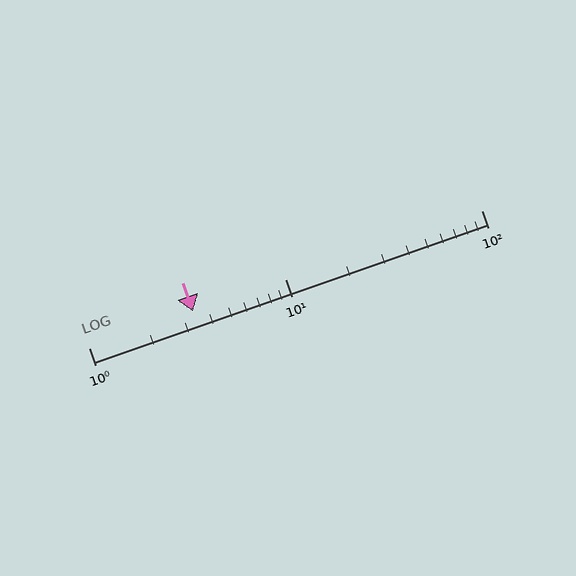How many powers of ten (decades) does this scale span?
The scale spans 2 decades, from 1 to 100.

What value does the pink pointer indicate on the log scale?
The pointer indicates approximately 3.4.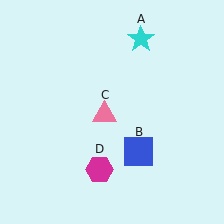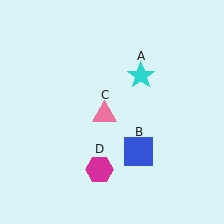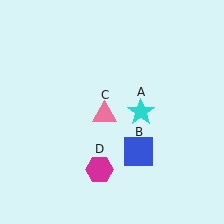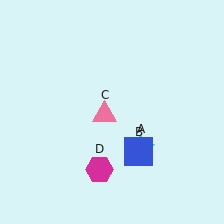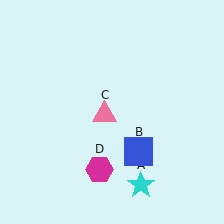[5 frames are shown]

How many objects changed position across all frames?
1 object changed position: cyan star (object A).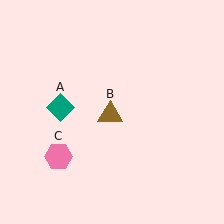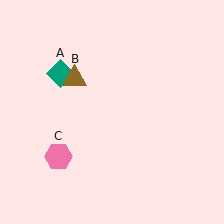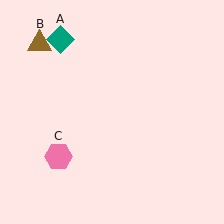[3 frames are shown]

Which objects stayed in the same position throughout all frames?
Pink hexagon (object C) remained stationary.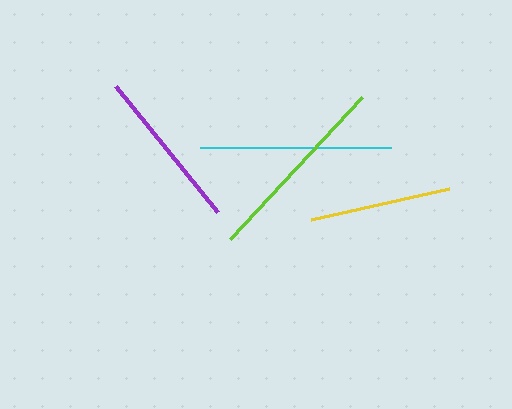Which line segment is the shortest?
The yellow line is the shortest at approximately 142 pixels.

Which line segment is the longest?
The lime line is the longest at approximately 194 pixels.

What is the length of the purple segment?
The purple segment is approximately 162 pixels long.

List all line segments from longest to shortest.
From longest to shortest: lime, cyan, purple, yellow.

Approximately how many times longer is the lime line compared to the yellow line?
The lime line is approximately 1.4 times the length of the yellow line.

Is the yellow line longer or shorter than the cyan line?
The cyan line is longer than the yellow line.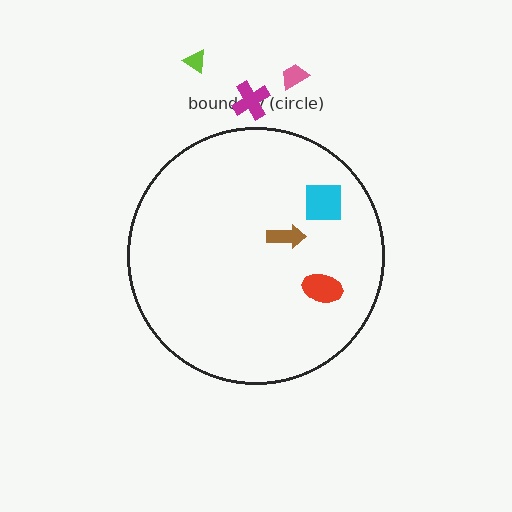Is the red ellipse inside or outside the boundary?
Inside.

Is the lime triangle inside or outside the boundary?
Outside.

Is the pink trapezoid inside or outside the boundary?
Outside.